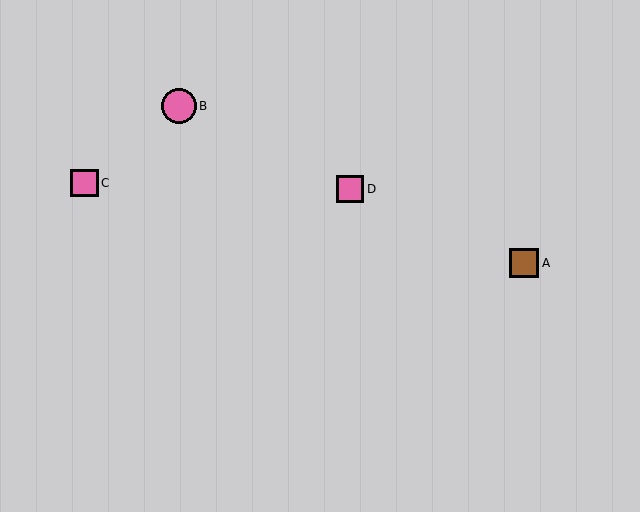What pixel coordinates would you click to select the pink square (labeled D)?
Click at (350, 189) to select the pink square D.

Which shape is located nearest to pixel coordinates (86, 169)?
The pink square (labeled C) at (85, 183) is nearest to that location.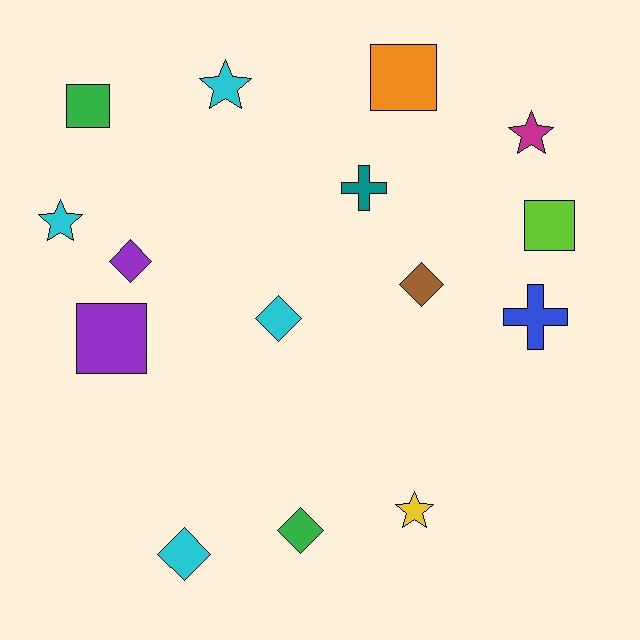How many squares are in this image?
There are 4 squares.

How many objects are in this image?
There are 15 objects.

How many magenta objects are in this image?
There is 1 magenta object.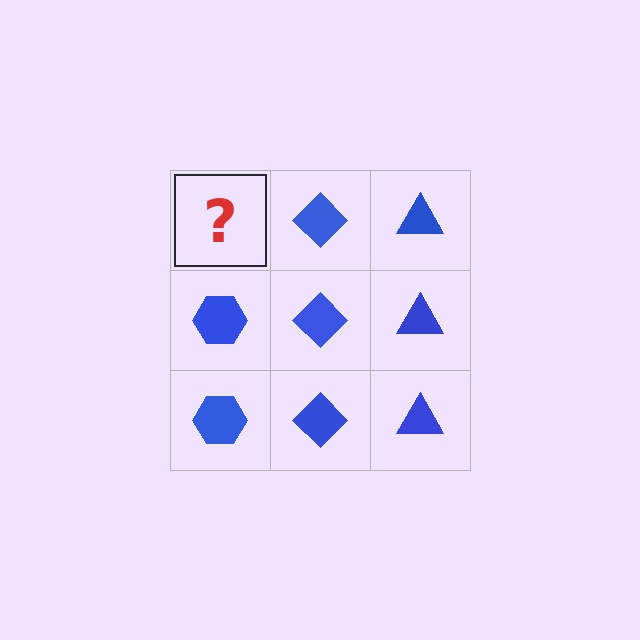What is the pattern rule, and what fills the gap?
The rule is that each column has a consistent shape. The gap should be filled with a blue hexagon.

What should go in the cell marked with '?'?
The missing cell should contain a blue hexagon.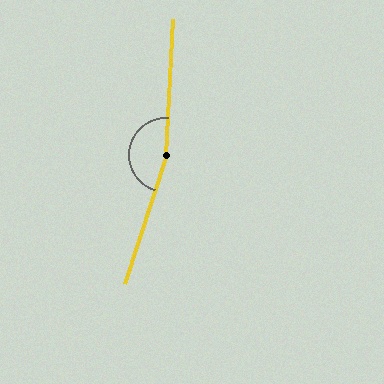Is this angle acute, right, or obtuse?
It is obtuse.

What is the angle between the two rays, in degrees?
Approximately 166 degrees.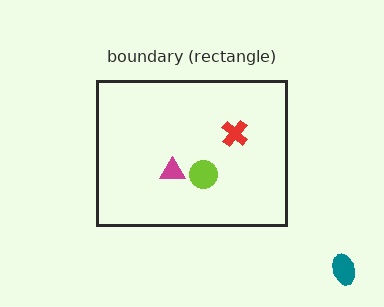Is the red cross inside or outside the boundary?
Inside.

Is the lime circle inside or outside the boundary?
Inside.